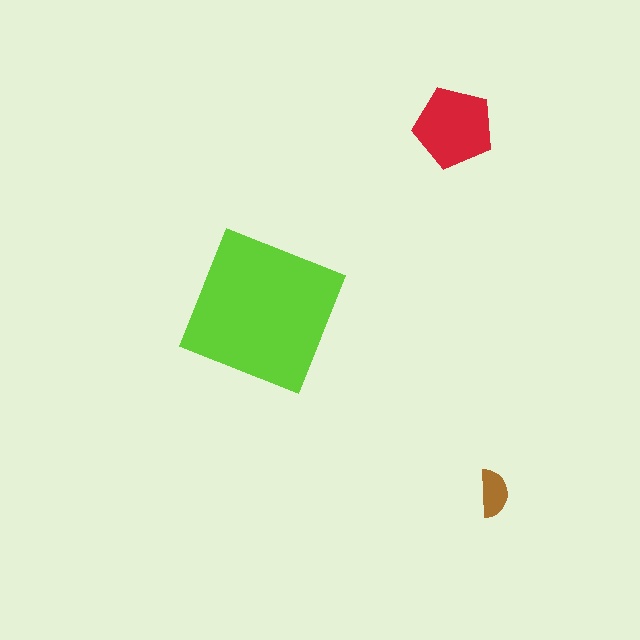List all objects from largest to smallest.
The lime square, the red pentagon, the brown semicircle.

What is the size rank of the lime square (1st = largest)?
1st.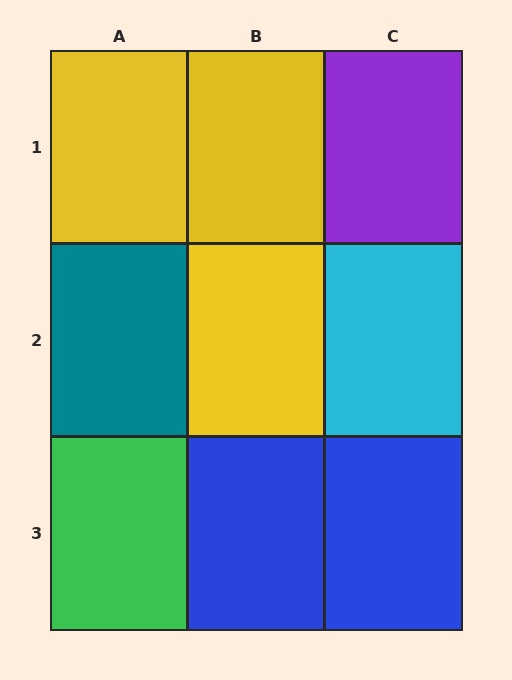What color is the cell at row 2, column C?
Cyan.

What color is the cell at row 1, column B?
Yellow.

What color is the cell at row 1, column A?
Yellow.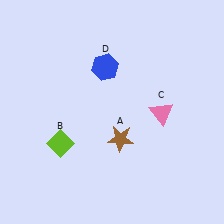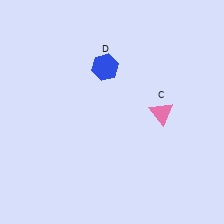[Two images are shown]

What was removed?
The brown star (A), the lime diamond (B) were removed in Image 2.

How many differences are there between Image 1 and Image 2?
There are 2 differences between the two images.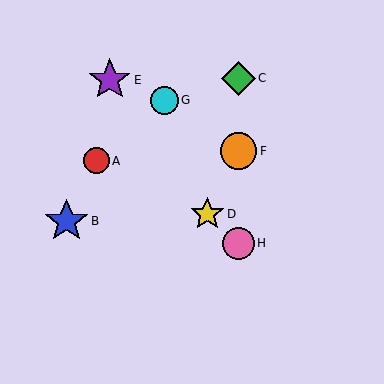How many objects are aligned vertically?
3 objects (C, F, H) are aligned vertically.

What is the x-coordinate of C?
Object C is at x≈238.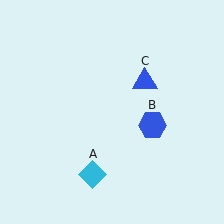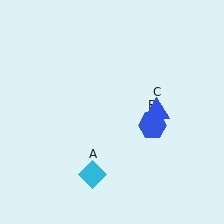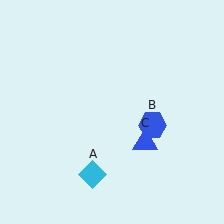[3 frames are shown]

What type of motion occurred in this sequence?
The blue triangle (object C) rotated clockwise around the center of the scene.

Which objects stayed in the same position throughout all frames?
Cyan diamond (object A) and blue hexagon (object B) remained stationary.